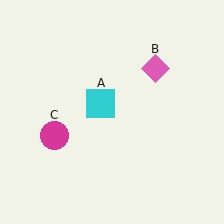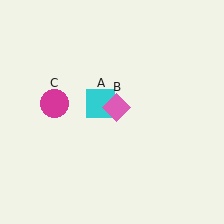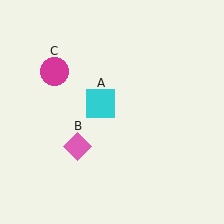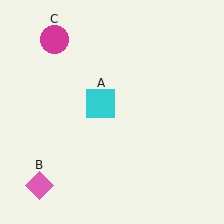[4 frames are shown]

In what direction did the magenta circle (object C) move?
The magenta circle (object C) moved up.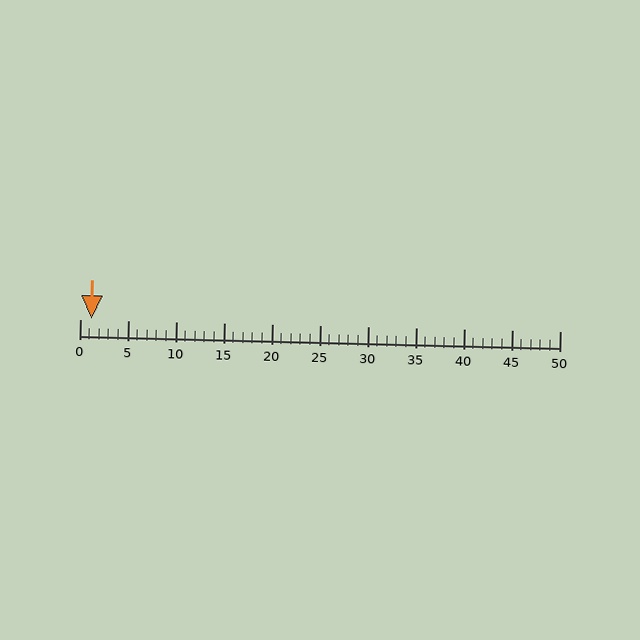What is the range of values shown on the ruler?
The ruler shows values from 0 to 50.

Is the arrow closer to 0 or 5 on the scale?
The arrow is closer to 0.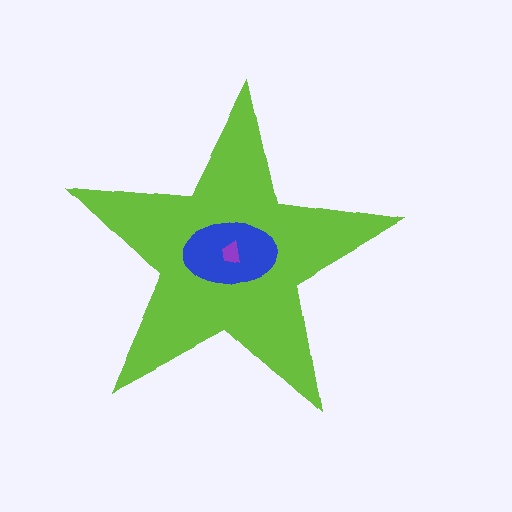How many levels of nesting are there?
3.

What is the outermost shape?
The lime star.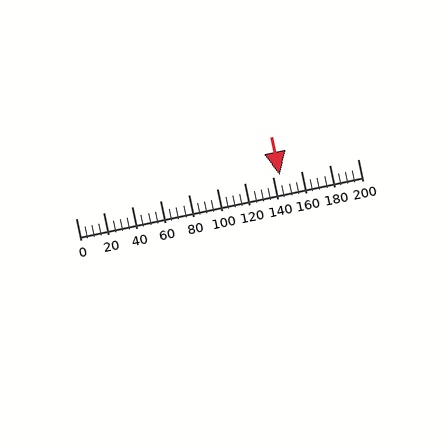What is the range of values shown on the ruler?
The ruler shows values from 0 to 200.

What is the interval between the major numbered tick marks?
The major tick marks are spaced 20 units apart.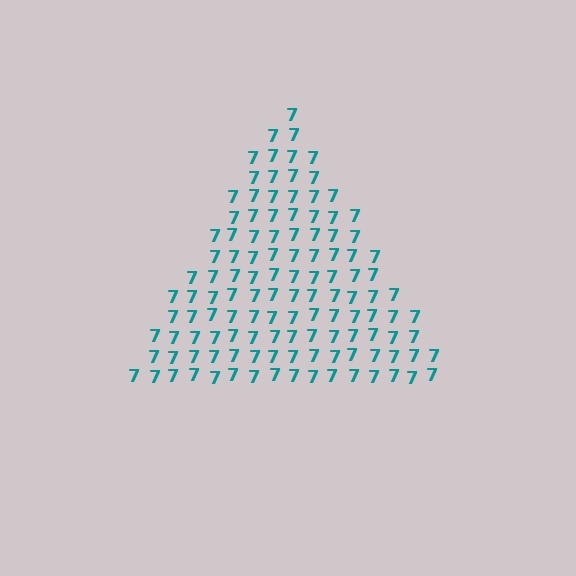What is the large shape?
The large shape is a triangle.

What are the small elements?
The small elements are digit 7's.